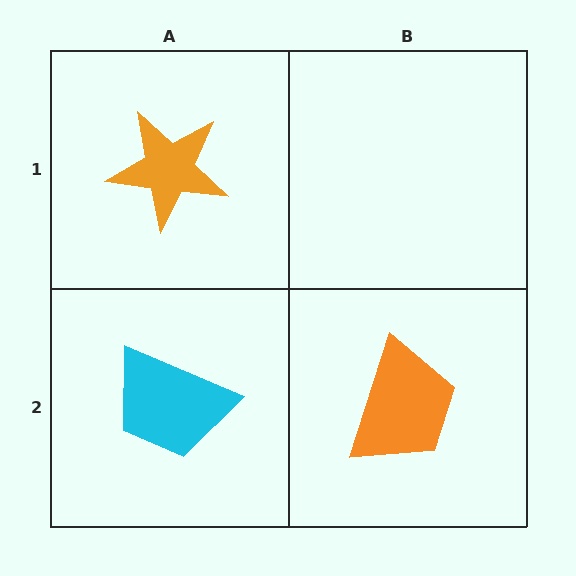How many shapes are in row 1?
1 shape.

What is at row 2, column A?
A cyan trapezoid.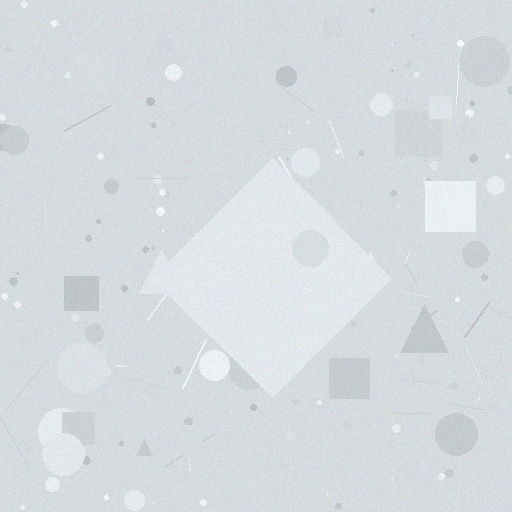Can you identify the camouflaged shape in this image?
The camouflaged shape is a diamond.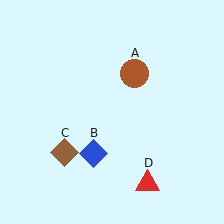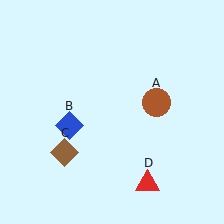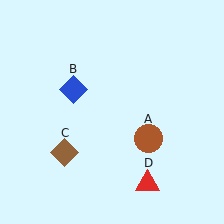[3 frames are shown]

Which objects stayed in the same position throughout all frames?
Brown diamond (object C) and red triangle (object D) remained stationary.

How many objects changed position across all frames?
2 objects changed position: brown circle (object A), blue diamond (object B).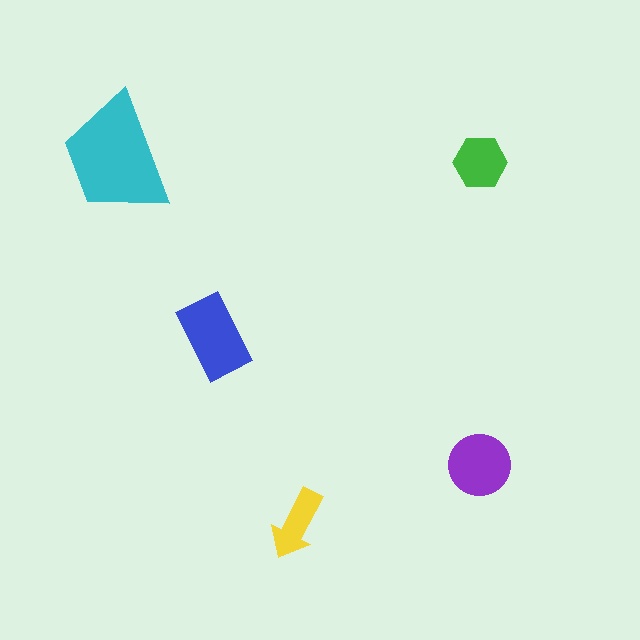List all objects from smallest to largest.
The yellow arrow, the green hexagon, the purple circle, the blue rectangle, the cyan trapezoid.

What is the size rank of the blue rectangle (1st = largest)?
2nd.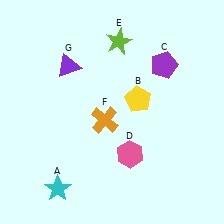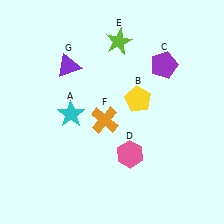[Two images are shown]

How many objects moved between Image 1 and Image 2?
1 object moved between the two images.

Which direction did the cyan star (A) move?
The cyan star (A) moved up.